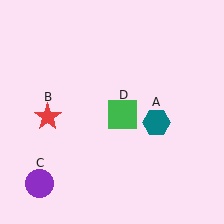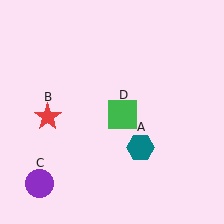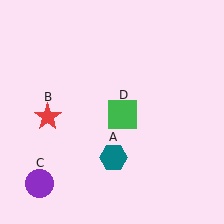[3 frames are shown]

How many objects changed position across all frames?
1 object changed position: teal hexagon (object A).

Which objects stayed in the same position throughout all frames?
Red star (object B) and purple circle (object C) and green square (object D) remained stationary.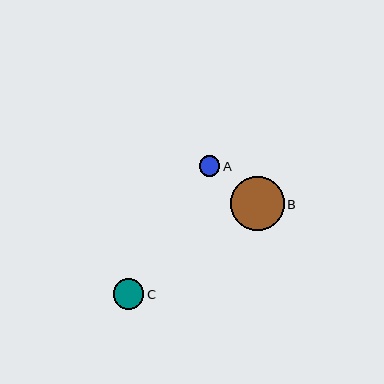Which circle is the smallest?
Circle A is the smallest with a size of approximately 21 pixels.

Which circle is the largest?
Circle B is the largest with a size of approximately 54 pixels.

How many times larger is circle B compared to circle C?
Circle B is approximately 1.7 times the size of circle C.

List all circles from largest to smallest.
From largest to smallest: B, C, A.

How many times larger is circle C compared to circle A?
Circle C is approximately 1.5 times the size of circle A.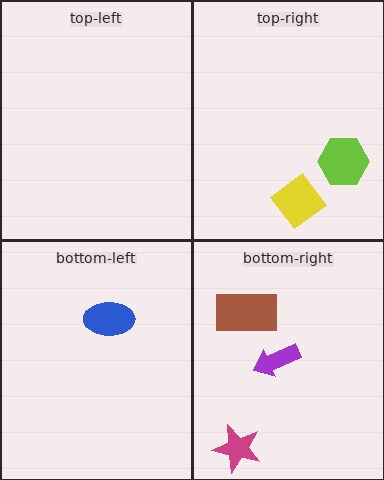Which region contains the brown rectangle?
The bottom-right region.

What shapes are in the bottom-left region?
The blue ellipse.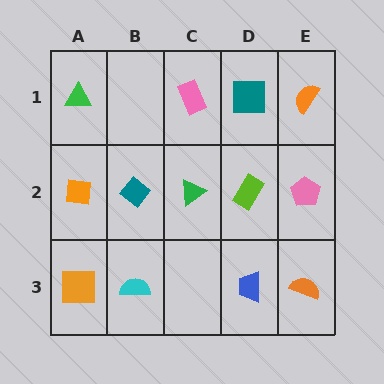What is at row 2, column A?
An orange square.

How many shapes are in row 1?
4 shapes.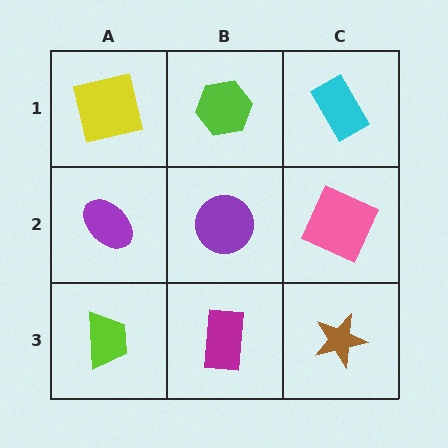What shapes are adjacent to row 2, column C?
A cyan rectangle (row 1, column C), a brown star (row 3, column C), a purple circle (row 2, column B).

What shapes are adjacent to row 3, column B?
A purple circle (row 2, column B), a lime trapezoid (row 3, column A), a brown star (row 3, column C).